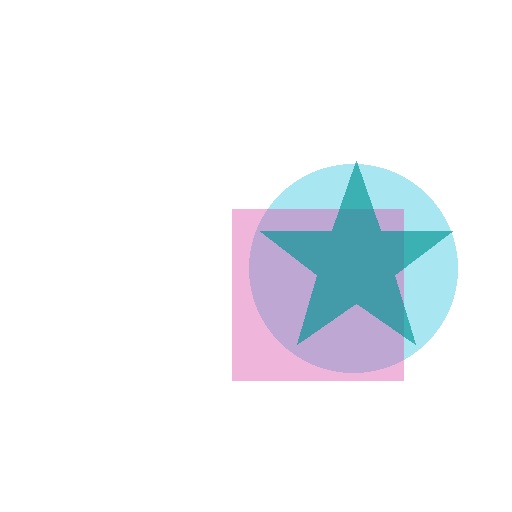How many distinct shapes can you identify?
There are 3 distinct shapes: a cyan circle, a pink square, a teal star.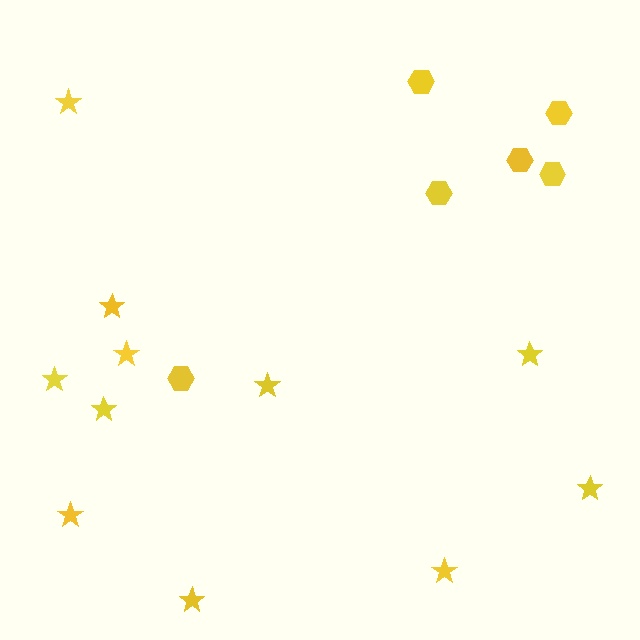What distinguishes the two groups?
There are 2 groups: one group of hexagons (6) and one group of stars (11).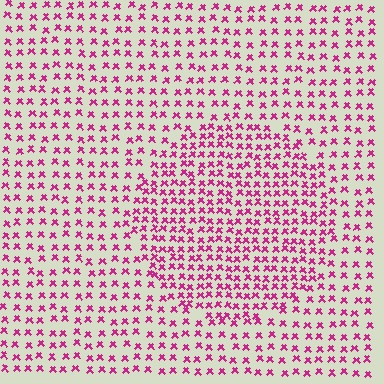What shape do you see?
I see a circle.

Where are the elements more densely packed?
The elements are more densely packed inside the circle boundary.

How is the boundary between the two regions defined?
The boundary is defined by a change in element density (approximately 1.7x ratio). All elements are the same color, size, and shape.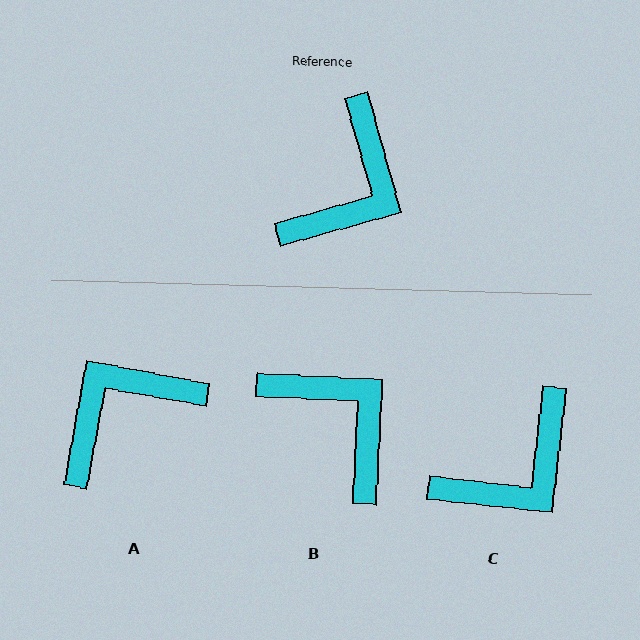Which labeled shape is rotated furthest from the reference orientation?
A, about 154 degrees away.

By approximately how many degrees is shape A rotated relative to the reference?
Approximately 154 degrees counter-clockwise.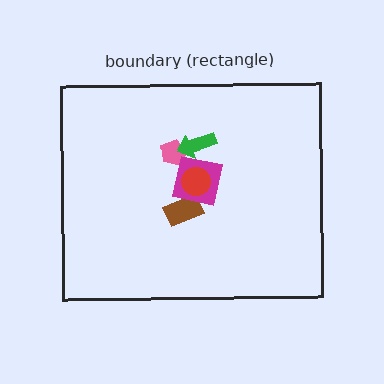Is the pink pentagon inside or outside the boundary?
Inside.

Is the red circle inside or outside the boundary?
Inside.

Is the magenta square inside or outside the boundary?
Inside.